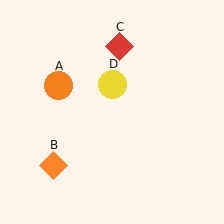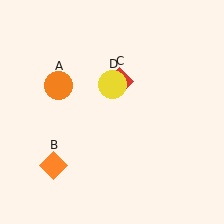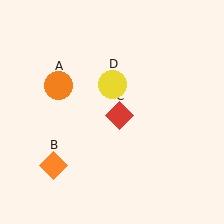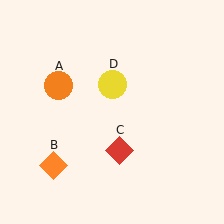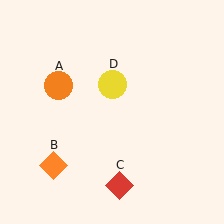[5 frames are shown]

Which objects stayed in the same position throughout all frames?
Orange circle (object A) and orange diamond (object B) and yellow circle (object D) remained stationary.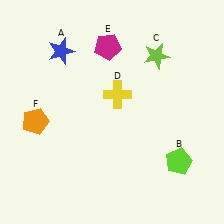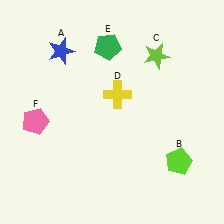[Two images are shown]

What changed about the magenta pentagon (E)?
In Image 1, E is magenta. In Image 2, it changed to green.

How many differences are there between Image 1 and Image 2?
There are 2 differences between the two images.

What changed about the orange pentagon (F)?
In Image 1, F is orange. In Image 2, it changed to pink.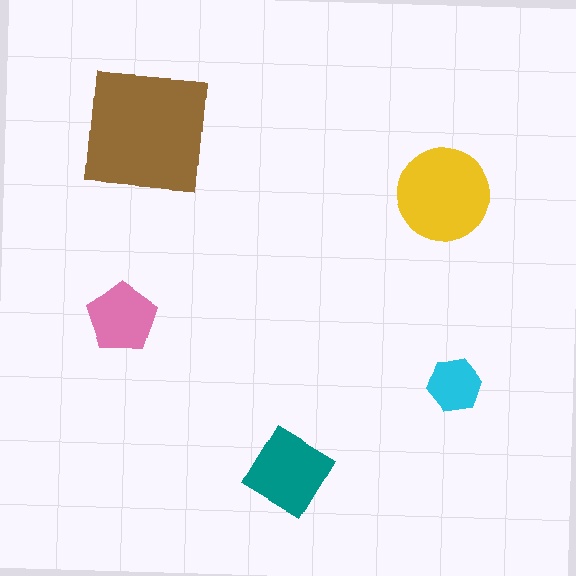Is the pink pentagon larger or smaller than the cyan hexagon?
Larger.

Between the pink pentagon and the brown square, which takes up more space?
The brown square.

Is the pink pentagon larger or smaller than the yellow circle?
Smaller.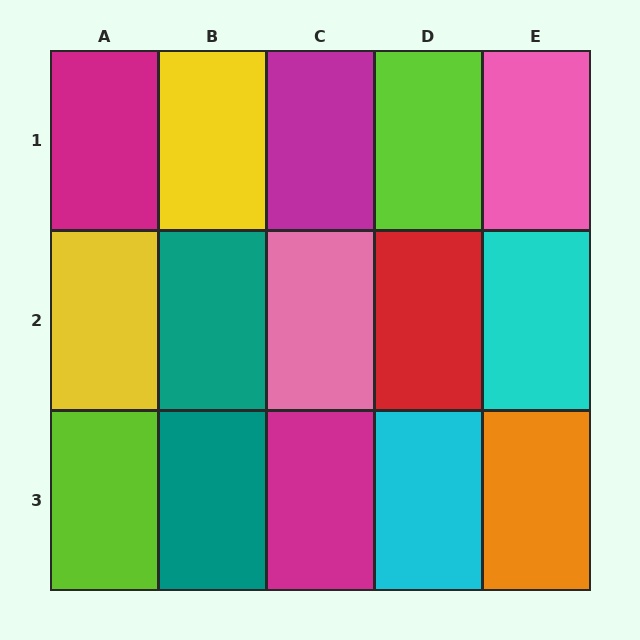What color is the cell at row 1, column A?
Magenta.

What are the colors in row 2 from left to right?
Yellow, teal, pink, red, cyan.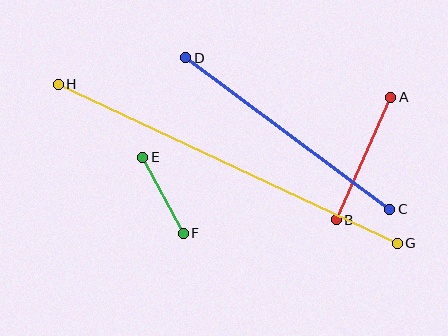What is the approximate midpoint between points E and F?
The midpoint is at approximately (163, 195) pixels.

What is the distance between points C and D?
The distance is approximately 254 pixels.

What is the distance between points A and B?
The distance is approximately 134 pixels.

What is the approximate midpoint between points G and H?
The midpoint is at approximately (228, 164) pixels.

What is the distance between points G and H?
The distance is approximately 374 pixels.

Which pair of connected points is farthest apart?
Points G and H are farthest apart.